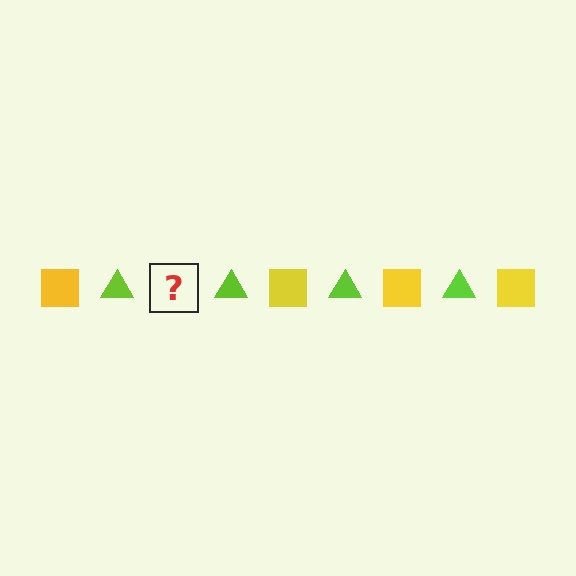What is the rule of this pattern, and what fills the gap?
The rule is that the pattern alternates between yellow square and lime triangle. The gap should be filled with a yellow square.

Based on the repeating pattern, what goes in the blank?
The blank should be a yellow square.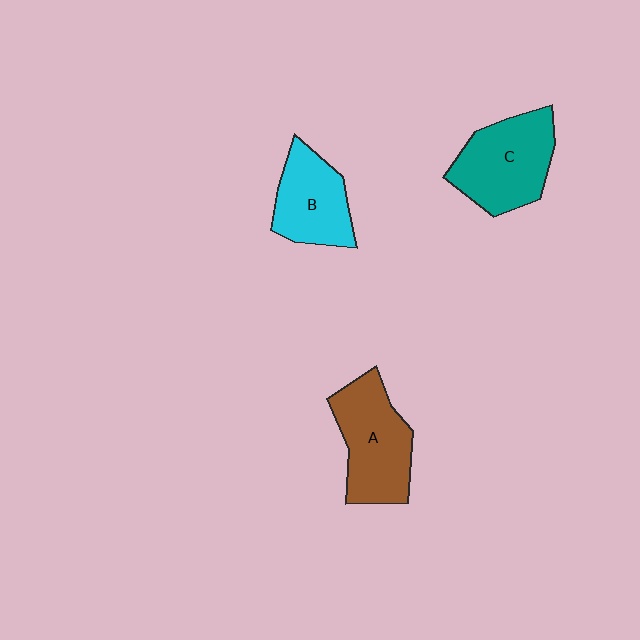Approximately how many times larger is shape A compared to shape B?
Approximately 1.2 times.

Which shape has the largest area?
Shape C (teal).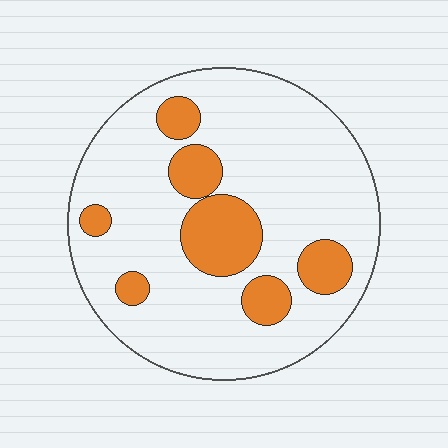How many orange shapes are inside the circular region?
7.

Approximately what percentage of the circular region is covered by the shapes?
Approximately 20%.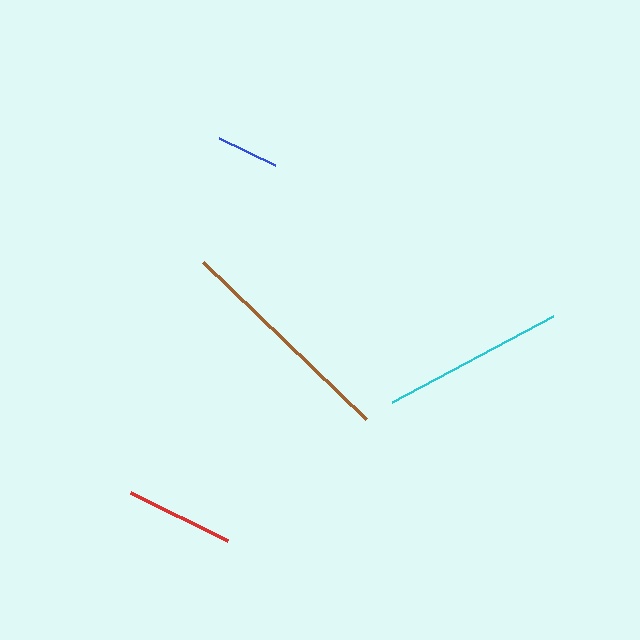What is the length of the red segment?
The red segment is approximately 108 pixels long.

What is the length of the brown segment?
The brown segment is approximately 226 pixels long.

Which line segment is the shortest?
The blue line is the shortest at approximately 62 pixels.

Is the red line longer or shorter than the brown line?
The brown line is longer than the red line.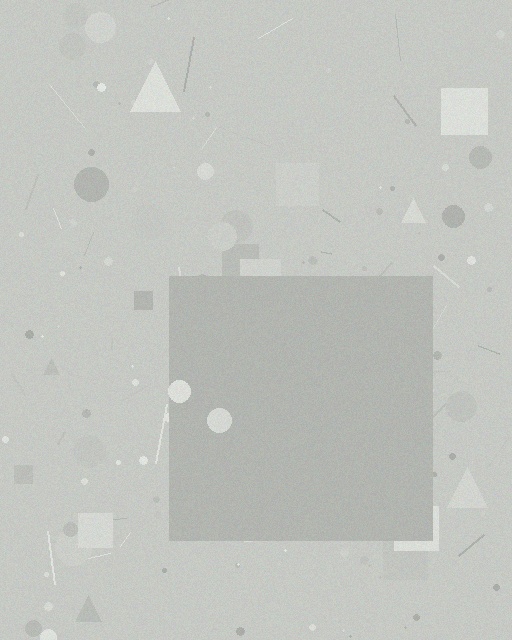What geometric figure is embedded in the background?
A square is embedded in the background.